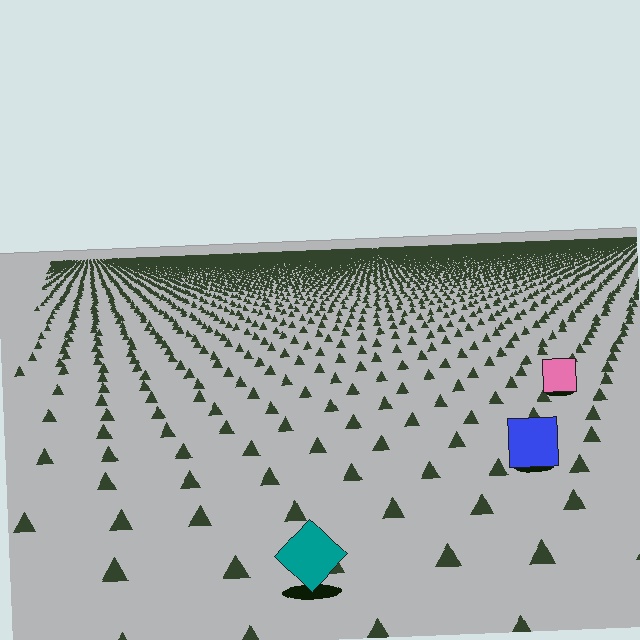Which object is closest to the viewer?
The teal diamond is closest. The texture marks near it are larger and more spread out.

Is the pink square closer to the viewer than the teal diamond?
No. The teal diamond is closer — you can tell from the texture gradient: the ground texture is coarser near it.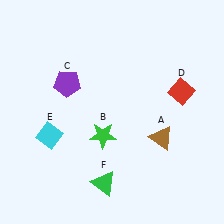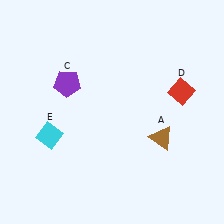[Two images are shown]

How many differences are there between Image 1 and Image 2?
There are 2 differences between the two images.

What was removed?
The green triangle (F), the green star (B) were removed in Image 2.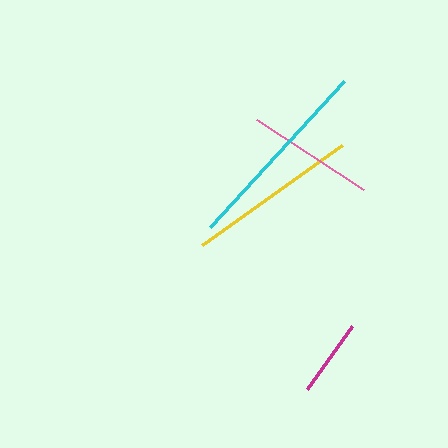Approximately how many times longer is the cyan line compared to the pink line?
The cyan line is approximately 1.5 times the length of the pink line.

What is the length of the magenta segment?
The magenta segment is approximately 77 pixels long.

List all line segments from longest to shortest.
From longest to shortest: cyan, yellow, pink, magenta.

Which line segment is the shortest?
The magenta line is the shortest at approximately 77 pixels.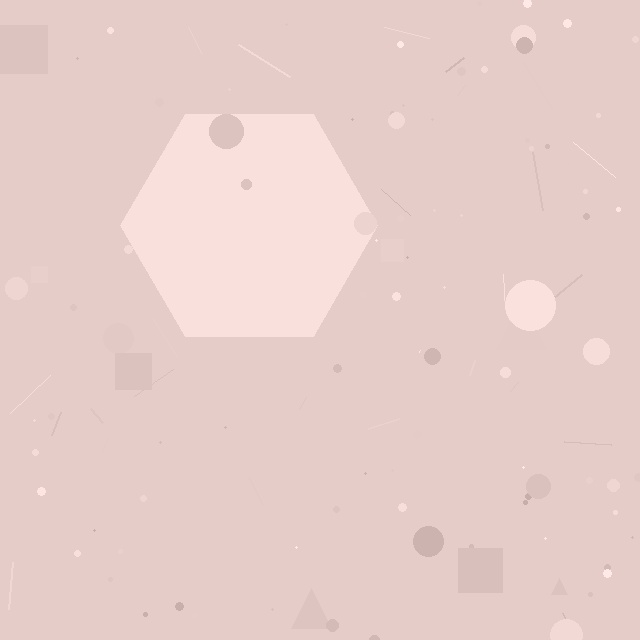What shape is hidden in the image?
A hexagon is hidden in the image.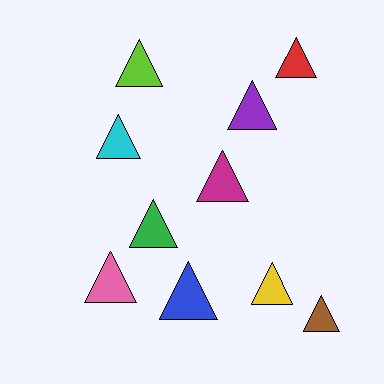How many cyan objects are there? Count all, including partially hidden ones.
There is 1 cyan object.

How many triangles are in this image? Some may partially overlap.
There are 10 triangles.